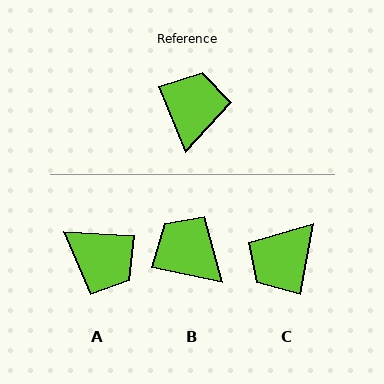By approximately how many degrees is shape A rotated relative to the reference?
Approximately 114 degrees clockwise.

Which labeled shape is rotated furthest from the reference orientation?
C, about 148 degrees away.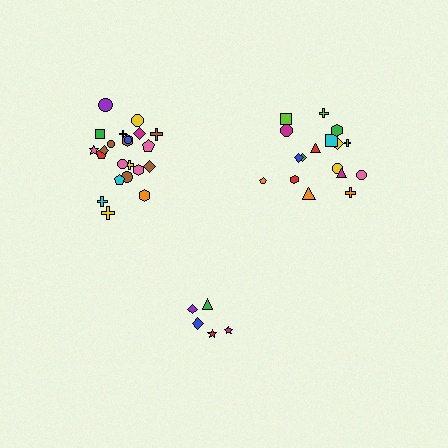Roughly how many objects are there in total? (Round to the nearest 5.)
Roughly 45 objects in total.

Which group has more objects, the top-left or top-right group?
The top-left group.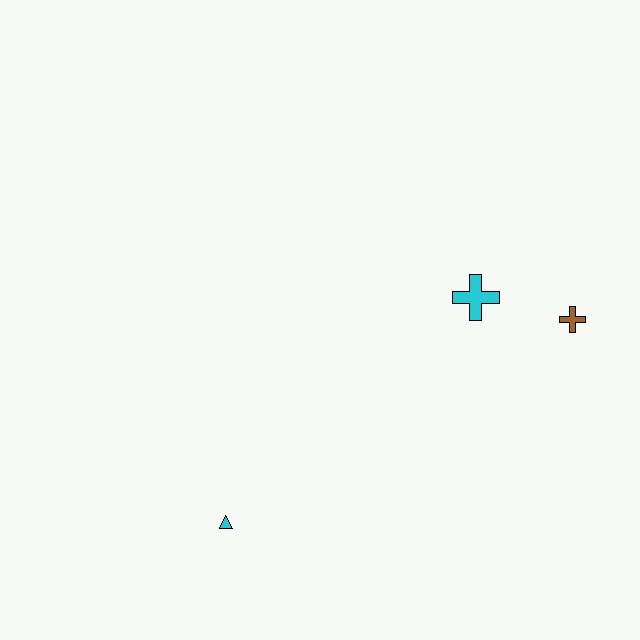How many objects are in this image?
There are 3 objects.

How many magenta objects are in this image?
There are no magenta objects.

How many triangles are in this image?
There is 1 triangle.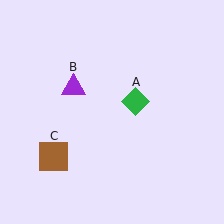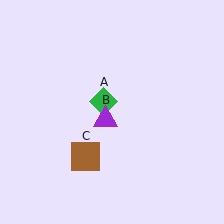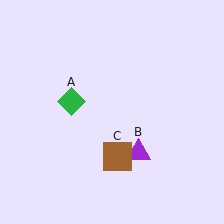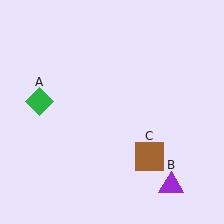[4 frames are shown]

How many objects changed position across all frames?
3 objects changed position: green diamond (object A), purple triangle (object B), brown square (object C).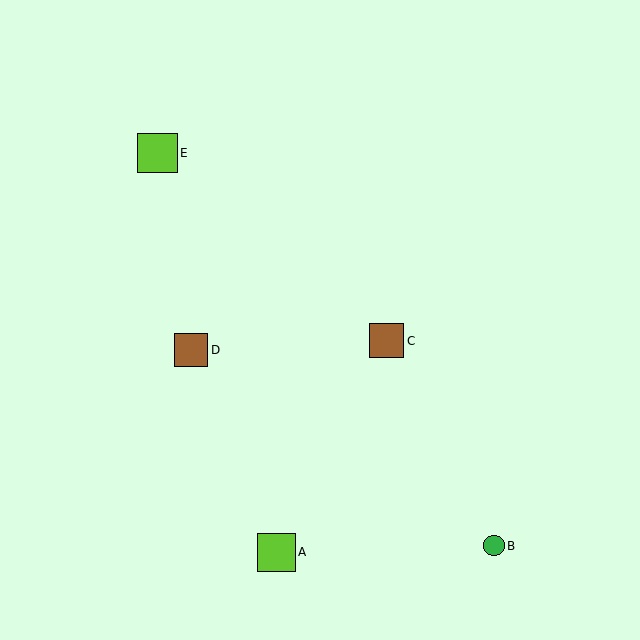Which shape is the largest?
The lime square (labeled E) is the largest.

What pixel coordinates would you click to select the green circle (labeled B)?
Click at (494, 546) to select the green circle B.